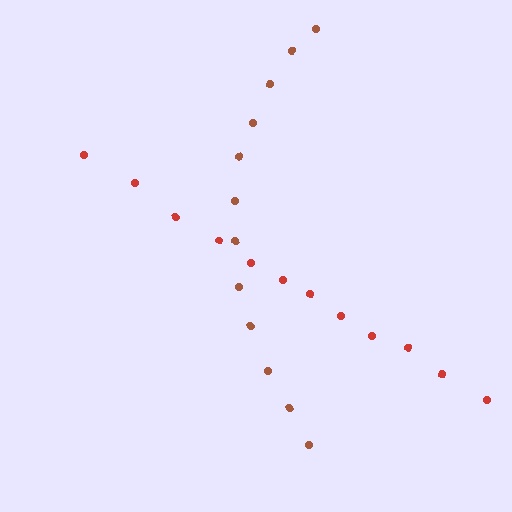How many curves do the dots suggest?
There are 2 distinct paths.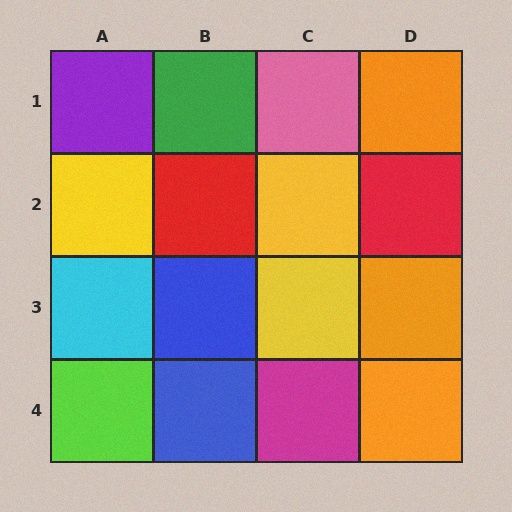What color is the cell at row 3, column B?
Blue.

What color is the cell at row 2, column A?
Yellow.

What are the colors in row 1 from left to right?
Purple, green, pink, orange.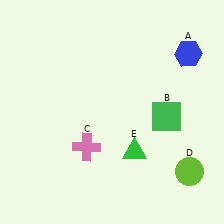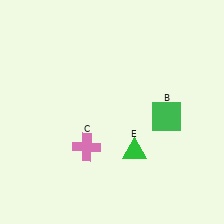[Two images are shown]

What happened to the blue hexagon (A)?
The blue hexagon (A) was removed in Image 2. It was in the top-right area of Image 1.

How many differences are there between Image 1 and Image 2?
There are 2 differences between the two images.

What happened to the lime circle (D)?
The lime circle (D) was removed in Image 2. It was in the bottom-right area of Image 1.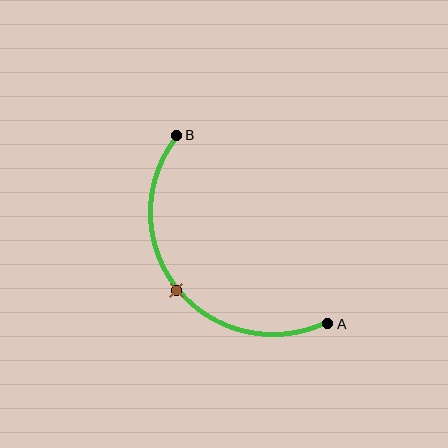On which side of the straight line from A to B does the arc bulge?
The arc bulges below and to the left of the straight line connecting A and B.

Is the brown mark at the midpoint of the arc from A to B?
Yes. The brown mark lies on the arc at equal arc-length from both A and B — it is the arc midpoint.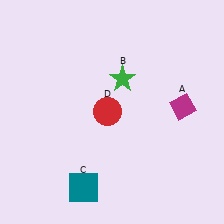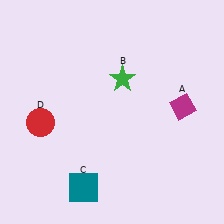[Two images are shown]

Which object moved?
The red circle (D) moved left.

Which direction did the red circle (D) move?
The red circle (D) moved left.